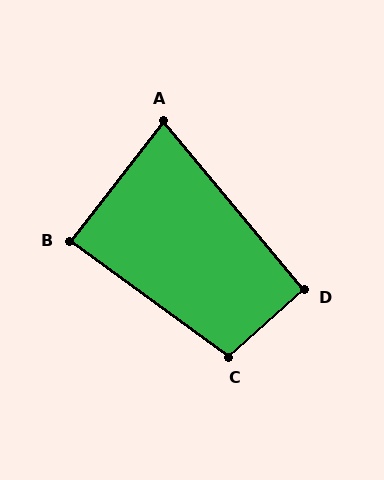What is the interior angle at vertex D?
Approximately 92 degrees (approximately right).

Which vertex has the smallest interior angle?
A, at approximately 78 degrees.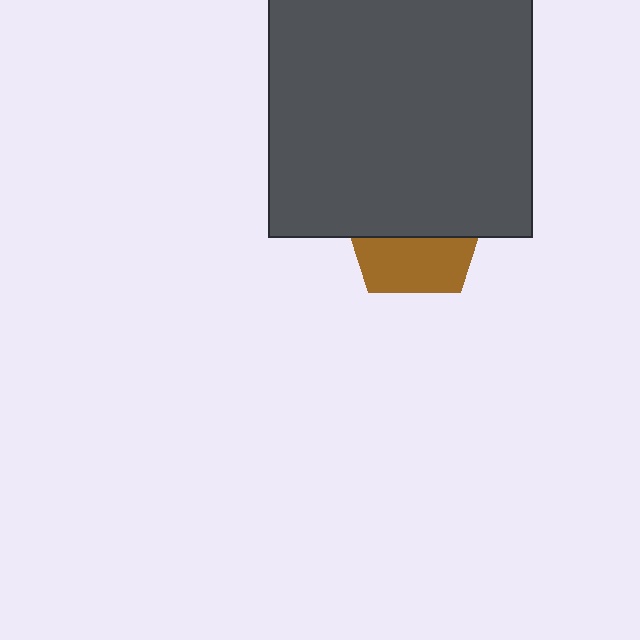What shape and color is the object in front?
The object in front is a dark gray square.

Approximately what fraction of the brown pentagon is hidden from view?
Roughly 58% of the brown pentagon is hidden behind the dark gray square.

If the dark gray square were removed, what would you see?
You would see the complete brown pentagon.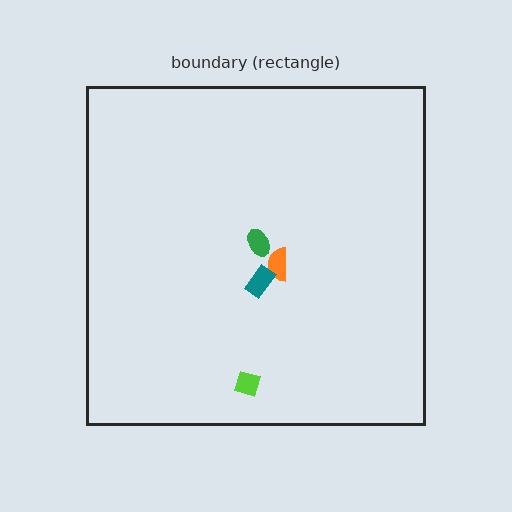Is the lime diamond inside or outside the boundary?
Inside.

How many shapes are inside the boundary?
4 inside, 0 outside.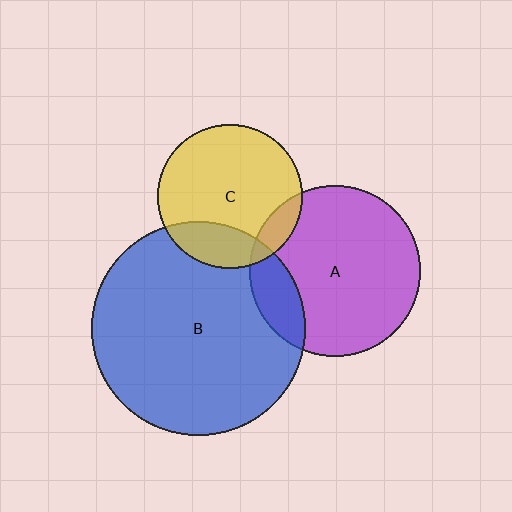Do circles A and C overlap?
Yes.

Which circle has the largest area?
Circle B (blue).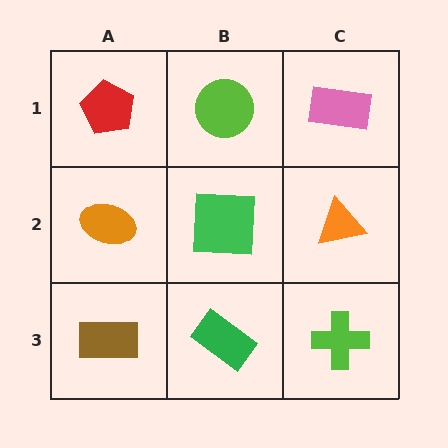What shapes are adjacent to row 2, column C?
A pink rectangle (row 1, column C), a lime cross (row 3, column C), a green square (row 2, column B).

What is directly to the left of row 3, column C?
A green rectangle.